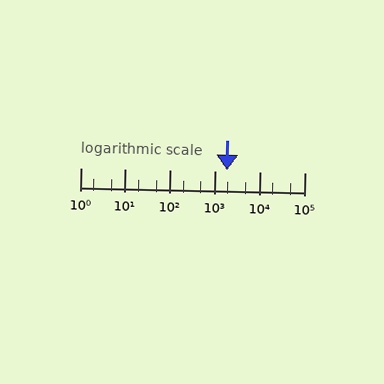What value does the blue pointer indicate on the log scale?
The pointer indicates approximately 1900.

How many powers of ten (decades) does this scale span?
The scale spans 5 decades, from 1 to 100000.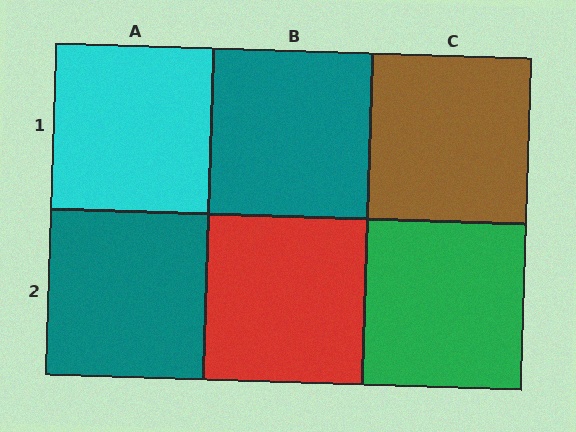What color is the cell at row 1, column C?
Brown.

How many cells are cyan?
1 cell is cyan.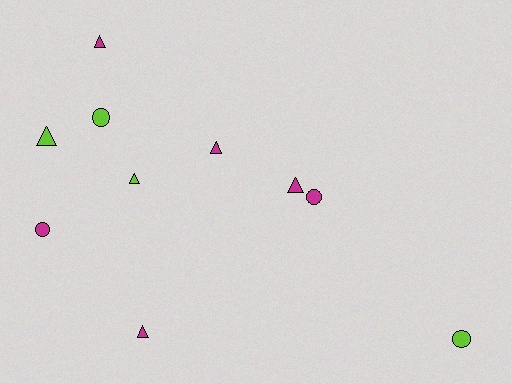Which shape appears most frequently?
Triangle, with 6 objects.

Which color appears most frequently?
Magenta, with 6 objects.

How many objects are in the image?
There are 10 objects.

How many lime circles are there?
There are 2 lime circles.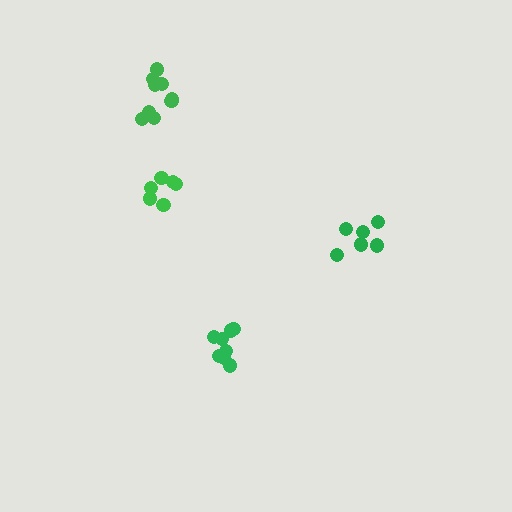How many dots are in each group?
Group 1: 6 dots, Group 2: 9 dots, Group 3: 8 dots, Group 4: 6 dots (29 total).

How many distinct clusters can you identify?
There are 4 distinct clusters.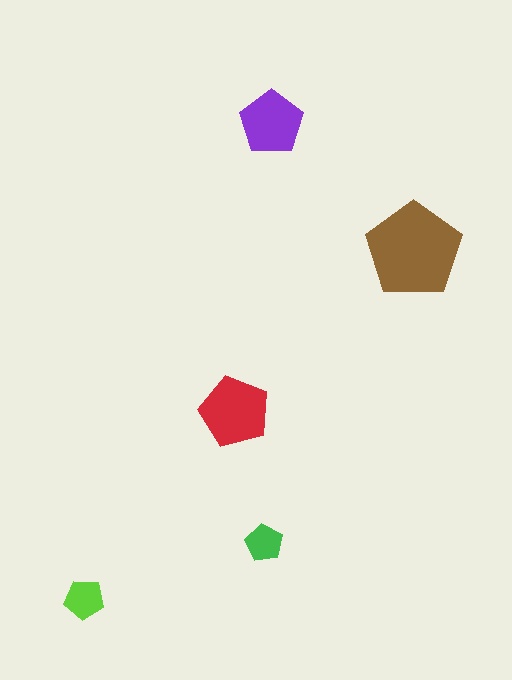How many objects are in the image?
There are 5 objects in the image.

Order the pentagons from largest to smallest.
the brown one, the red one, the purple one, the lime one, the green one.